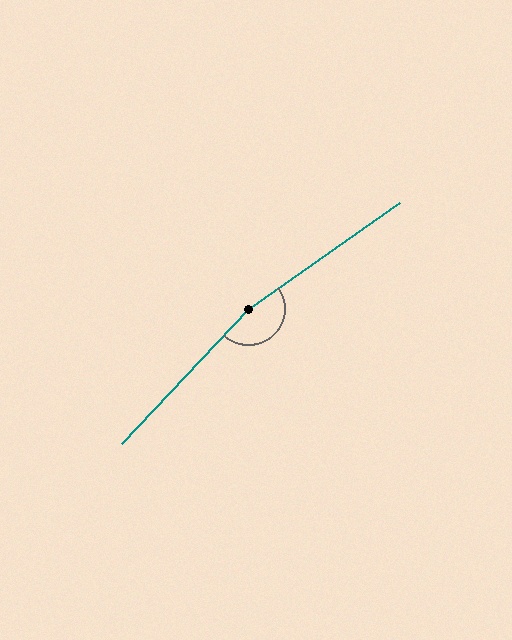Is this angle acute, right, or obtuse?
It is obtuse.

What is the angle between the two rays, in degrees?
Approximately 168 degrees.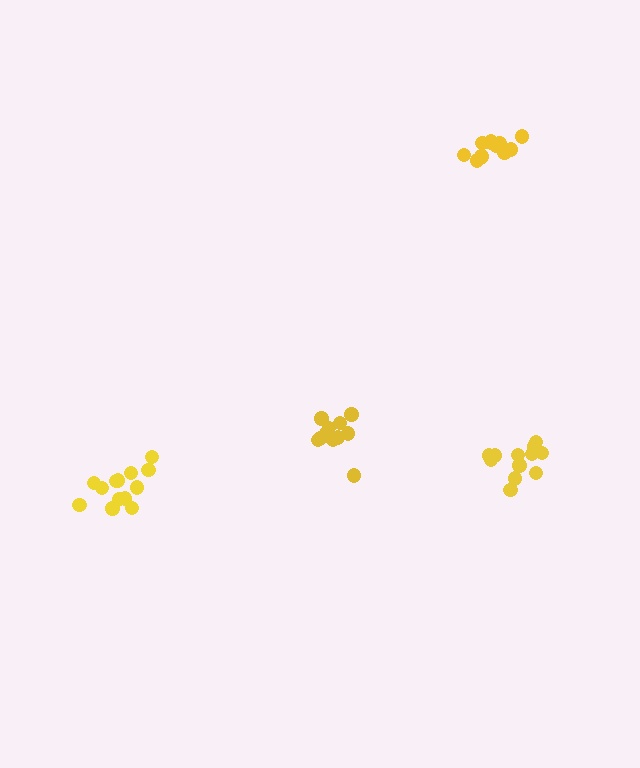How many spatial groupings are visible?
There are 4 spatial groupings.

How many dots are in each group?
Group 1: 12 dots, Group 2: 13 dots, Group 3: 12 dots, Group 4: 12 dots (49 total).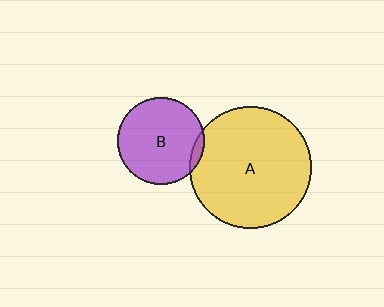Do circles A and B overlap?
Yes.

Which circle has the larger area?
Circle A (yellow).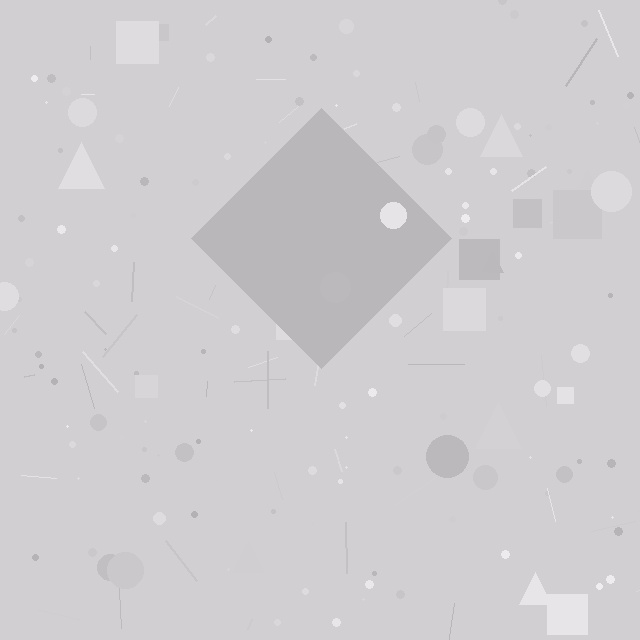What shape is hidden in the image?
A diamond is hidden in the image.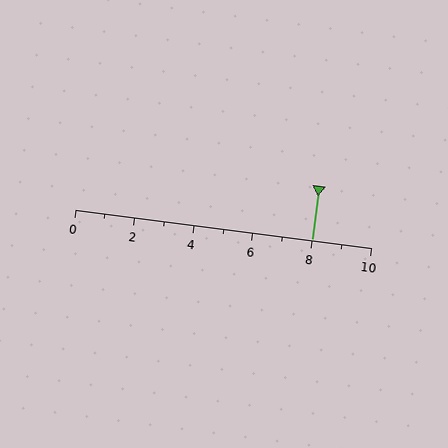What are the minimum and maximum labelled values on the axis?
The axis runs from 0 to 10.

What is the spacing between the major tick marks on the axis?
The major ticks are spaced 2 apart.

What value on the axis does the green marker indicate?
The marker indicates approximately 8.